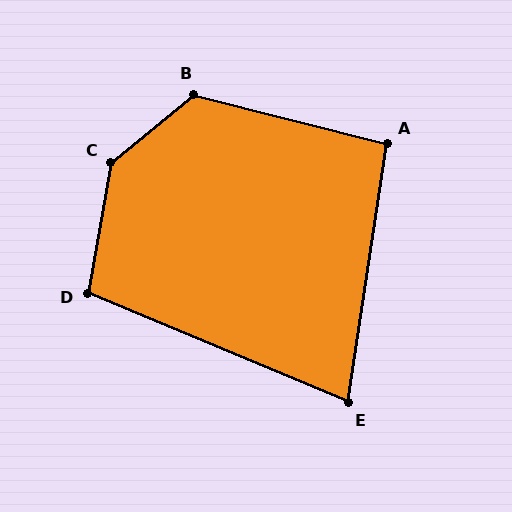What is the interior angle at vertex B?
Approximately 127 degrees (obtuse).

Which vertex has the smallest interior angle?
E, at approximately 76 degrees.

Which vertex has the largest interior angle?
C, at approximately 139 degrees.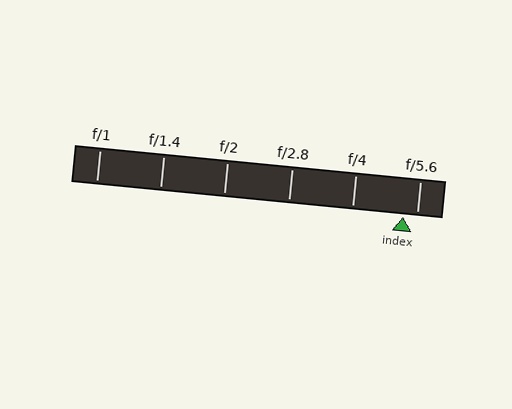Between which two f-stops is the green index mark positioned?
The index mark is between f/4 and f/5.6.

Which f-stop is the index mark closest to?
The index mark is closest to f/5.6.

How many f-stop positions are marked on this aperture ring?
There are 6 f-stop positions marked.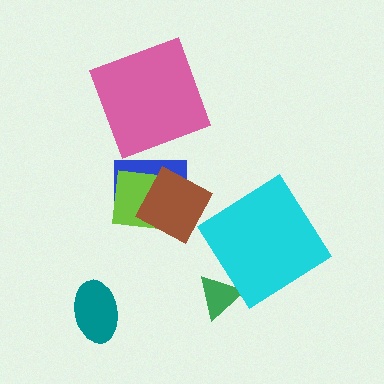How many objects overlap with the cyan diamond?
0 objects overlap with the cyan diamond.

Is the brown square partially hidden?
No, no other shape covers it.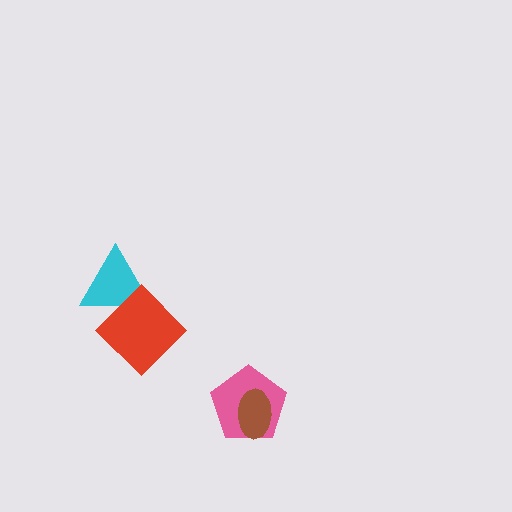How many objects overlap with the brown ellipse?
1 object overlaps with the brown ellipse.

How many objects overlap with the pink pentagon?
1 object overlaps with the pink pentagon.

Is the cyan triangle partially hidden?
Yes, it is partially covered by another shape.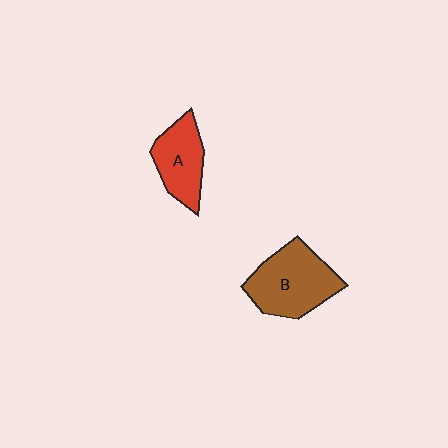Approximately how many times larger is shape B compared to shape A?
Approximately 1.4 times.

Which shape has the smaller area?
Shape A (red).